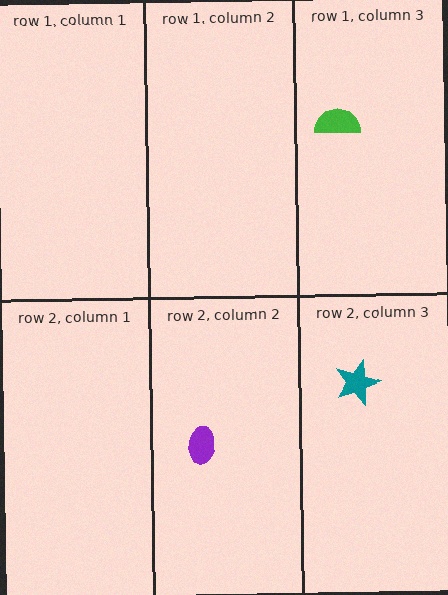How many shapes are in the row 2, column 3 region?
1.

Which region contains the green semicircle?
The row 1, column 3 region.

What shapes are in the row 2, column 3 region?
The teal star.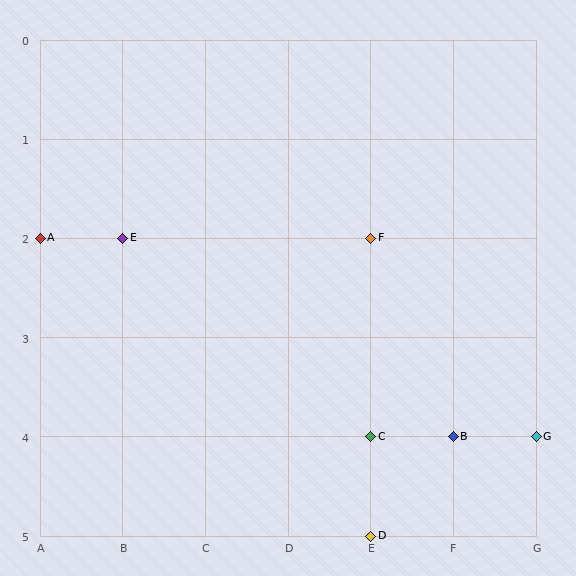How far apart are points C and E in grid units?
Points C and E are 3 columns and 2 rows apart (about 3.6 grid units diagonally).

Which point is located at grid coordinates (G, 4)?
Point G is at (G, 4).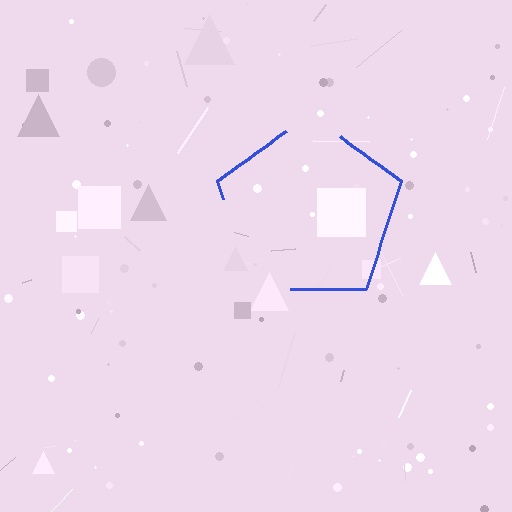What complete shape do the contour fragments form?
The contour fragments form a pentagon.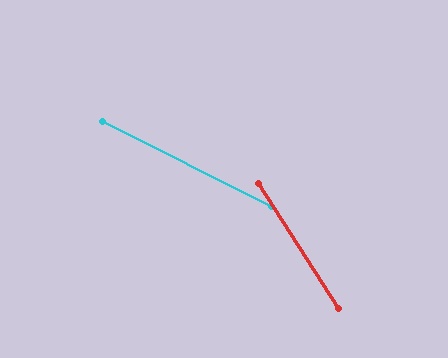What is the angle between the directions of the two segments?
Approximately 31 degrees.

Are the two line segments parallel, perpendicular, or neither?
Neither parallel nor perpendicular — they differ by about 31°.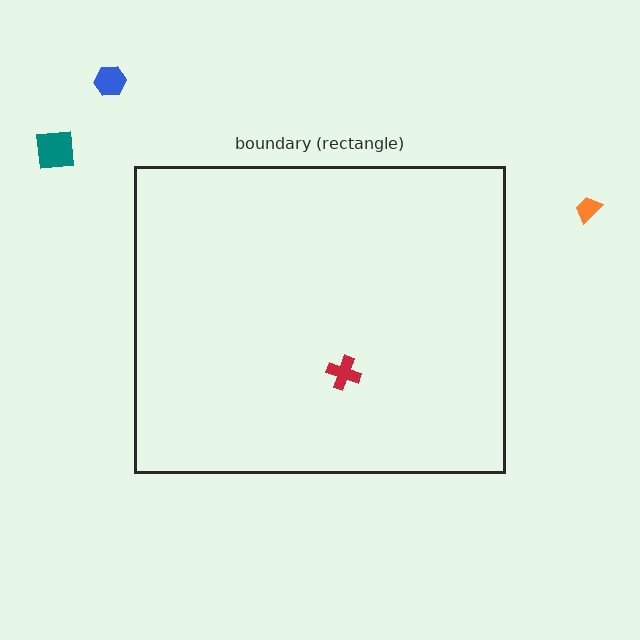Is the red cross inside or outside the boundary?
Inside.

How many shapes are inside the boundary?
1 inside, 3 outside.